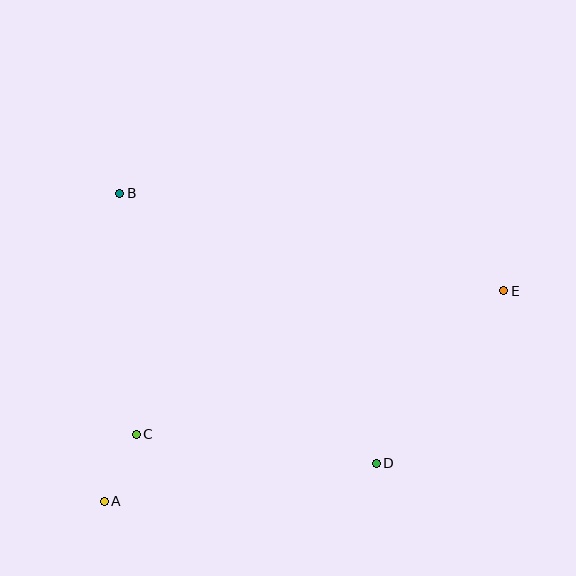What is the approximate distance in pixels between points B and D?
The distance between B and D is approximately 373 pixels.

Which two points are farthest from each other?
Points A and E are farthest from each other.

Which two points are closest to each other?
Points A and C are closest to each other.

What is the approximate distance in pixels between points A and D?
The distance between A and D is approximately 274 pixels.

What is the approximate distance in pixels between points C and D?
The distance between C and D is approximately 242 pixels.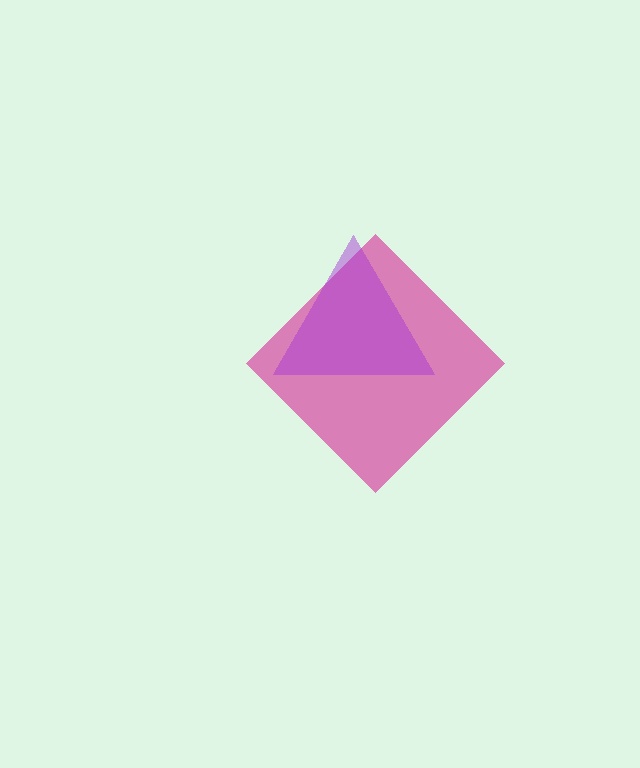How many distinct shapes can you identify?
There are 2 distinct shapes: a magenta diamond, a purple triangle.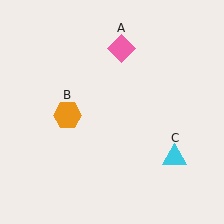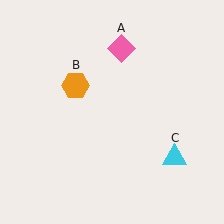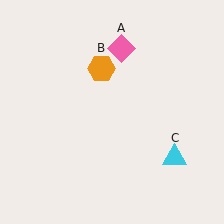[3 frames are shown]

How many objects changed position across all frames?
1 object changed position: orange hexagon (object B).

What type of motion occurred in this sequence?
The orange hexagon (object B) rotated clockwise around the center of the scene.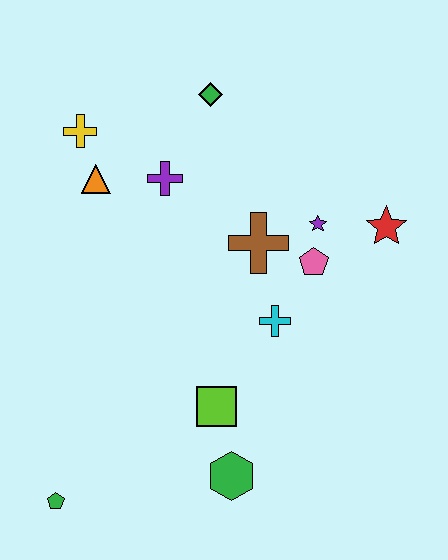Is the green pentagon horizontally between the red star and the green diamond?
No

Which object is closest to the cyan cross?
The pink pentagon is closest to the cyan cross.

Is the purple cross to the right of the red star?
No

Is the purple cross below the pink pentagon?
No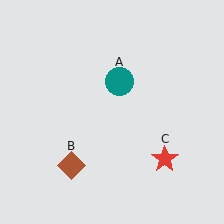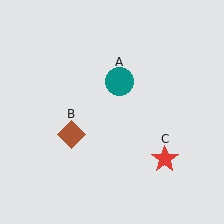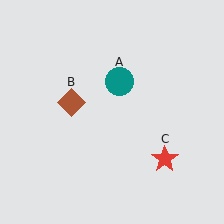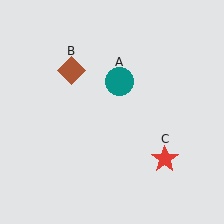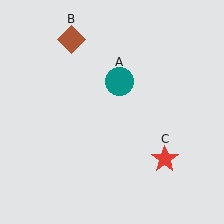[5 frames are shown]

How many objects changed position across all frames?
1 object changed position: brown diamond (object B).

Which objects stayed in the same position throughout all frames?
Teal circle (object A) and red star (object C) remained stationary.